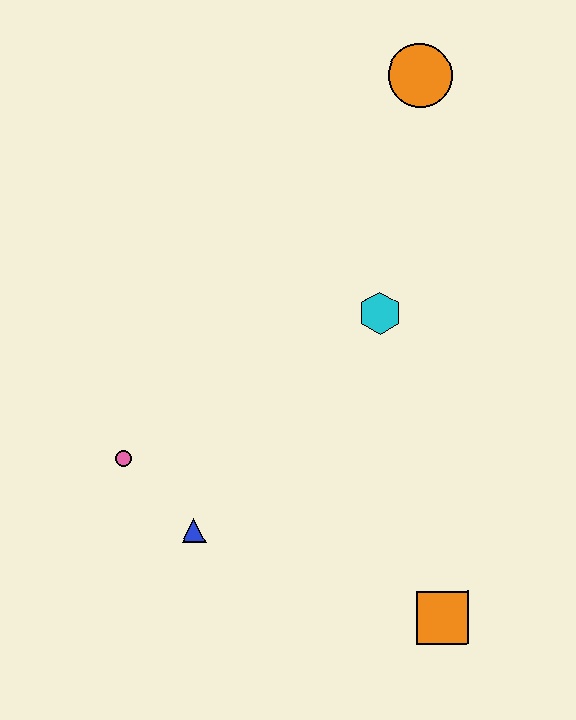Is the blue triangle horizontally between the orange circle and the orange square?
No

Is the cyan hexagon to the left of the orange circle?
Yes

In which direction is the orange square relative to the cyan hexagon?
The orange square is below the cyan hexagon.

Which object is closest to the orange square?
The blue triangle is closest to the orange square.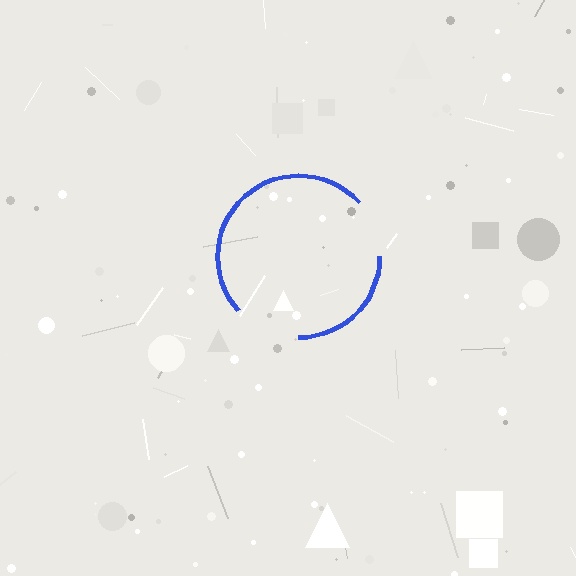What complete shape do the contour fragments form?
The contour fragments form a circle.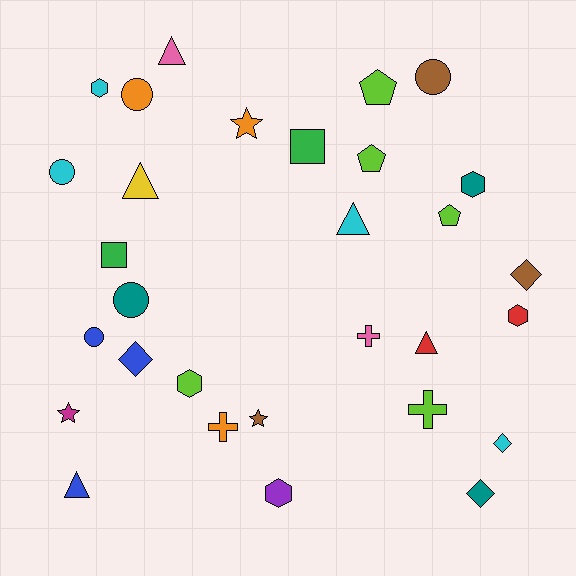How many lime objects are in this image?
There are 5 lime objects.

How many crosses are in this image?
There are 3 crosses.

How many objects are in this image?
There are 30 objects.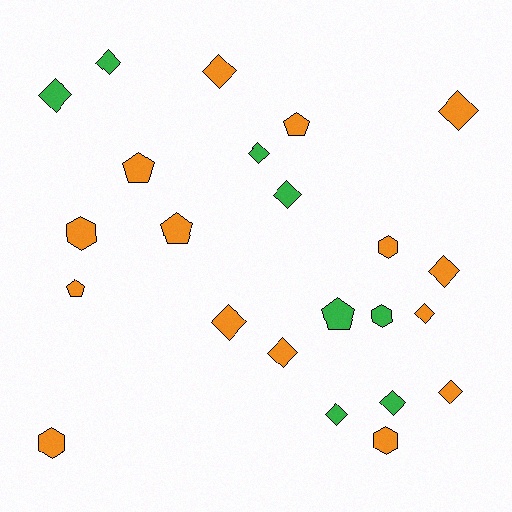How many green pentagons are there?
There is 1 green pentagon.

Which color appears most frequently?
Orange, with 15 objects.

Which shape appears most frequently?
Diamond, with 13 objects.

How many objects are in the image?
There are 23 objects.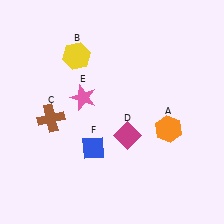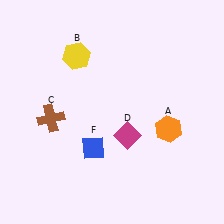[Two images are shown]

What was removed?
The pink star (E) was removed in Image 2.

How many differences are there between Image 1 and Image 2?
There is 1 difference between the two images.